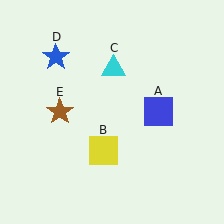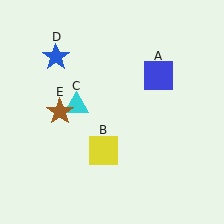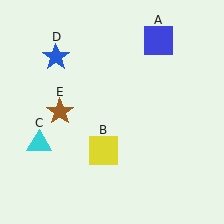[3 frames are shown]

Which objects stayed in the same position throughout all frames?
Yellow square (object B) and blue star (object D) and brown star (object E) remained stationary.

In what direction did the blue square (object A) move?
The blue square (object A) moved up.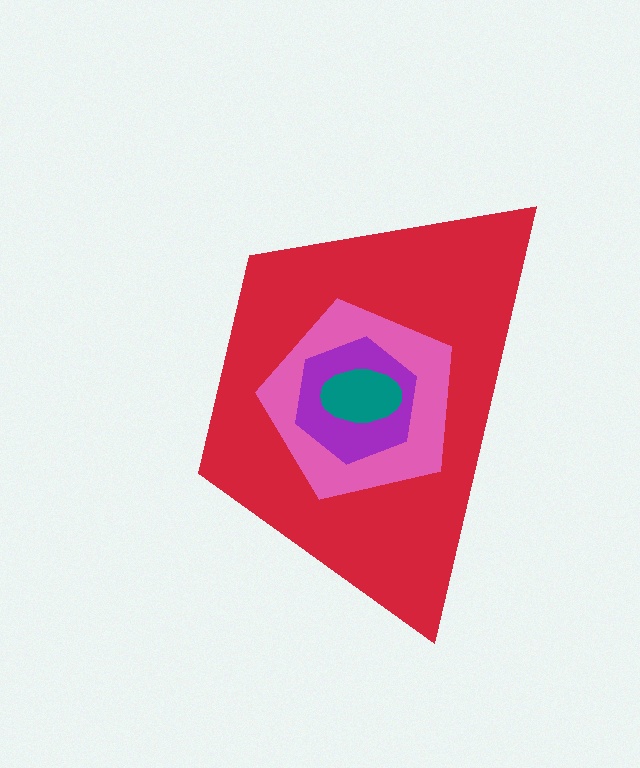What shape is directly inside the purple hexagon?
The teal ellipse.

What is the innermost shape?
The teal ellipse.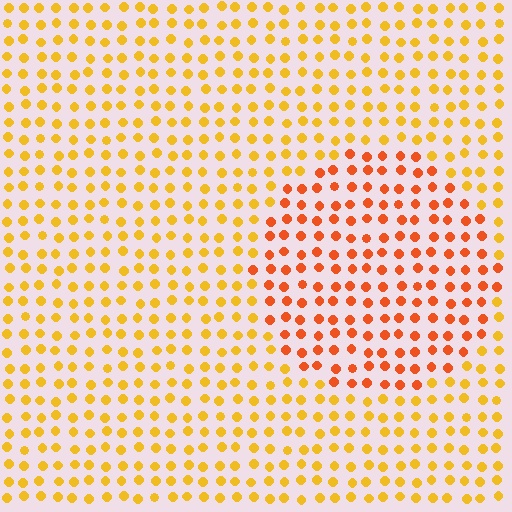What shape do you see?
I see a circle.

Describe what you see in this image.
The image is filled with small yellow elements in a uniform arrangement. A circle-shaped region is visible where the elements are tinted to a slightly different hue, forming a subtle color boundary.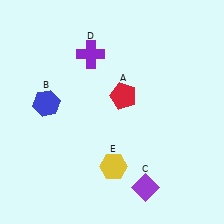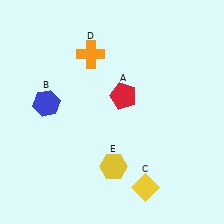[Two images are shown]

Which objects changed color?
C changed from purple to yellow. D changed from purple to orange.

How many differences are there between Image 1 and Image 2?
There are 2 differences between the two images.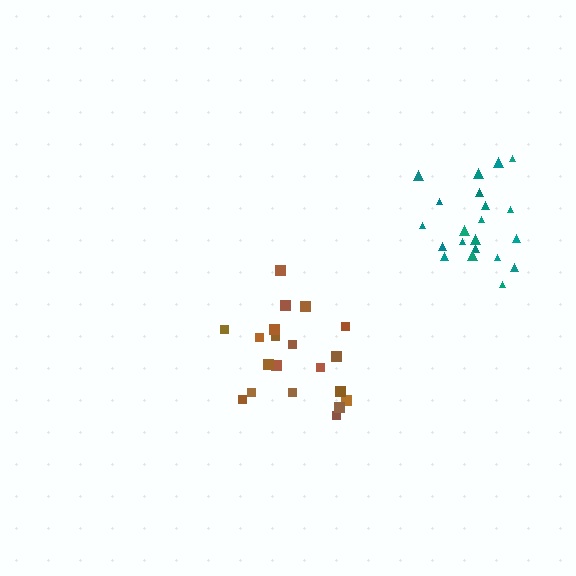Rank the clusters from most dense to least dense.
teal, brown.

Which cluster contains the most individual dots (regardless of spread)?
Teal (21).